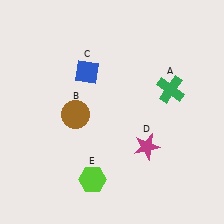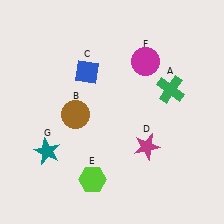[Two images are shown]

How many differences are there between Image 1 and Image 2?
There are 2 differences between the two images.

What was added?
A magenta circle (F), a teal star (G) were added in Image 2.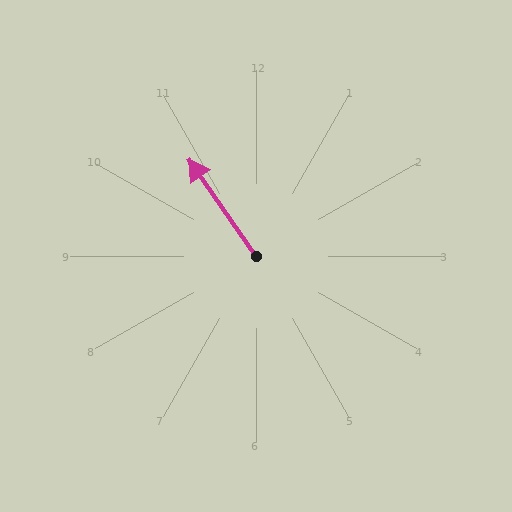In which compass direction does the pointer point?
Northwest.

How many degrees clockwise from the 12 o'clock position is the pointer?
Approximately 325 degrees.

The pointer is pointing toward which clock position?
Roughly 11 o'clock.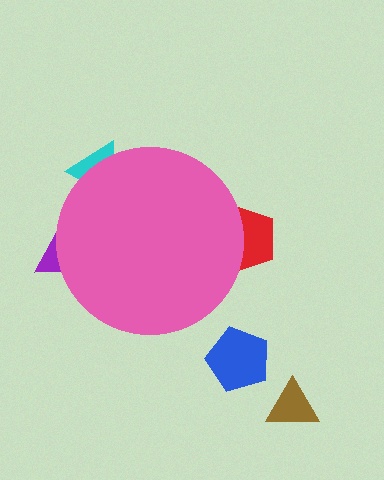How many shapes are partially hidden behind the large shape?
3 shapes are partially hidden.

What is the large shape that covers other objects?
A pink circle.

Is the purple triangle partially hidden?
Yes, the purple triangle is partially hidden behind the pink circle.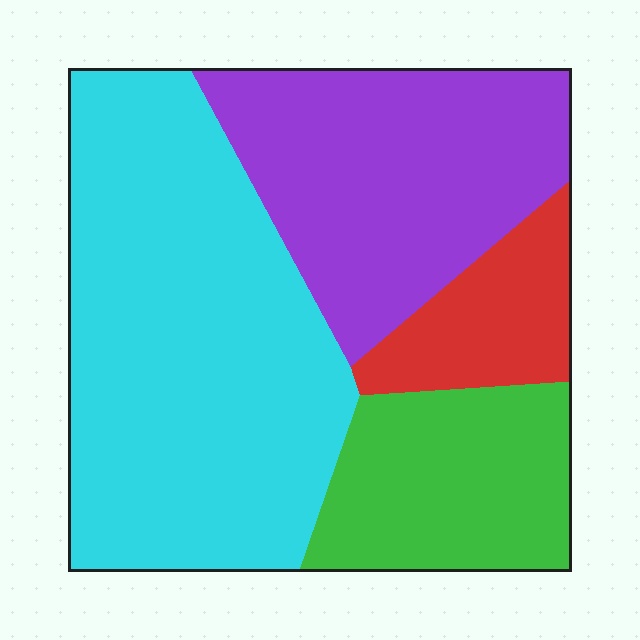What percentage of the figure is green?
Green covers about 15% of the figure.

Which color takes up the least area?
Red, at roughly 10%.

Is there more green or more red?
Green.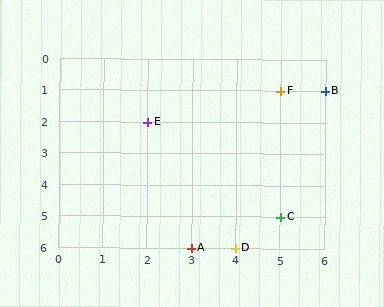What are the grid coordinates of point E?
Point E is at grid coordinates (2, 2).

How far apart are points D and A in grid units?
Points D and A are 1 column apart.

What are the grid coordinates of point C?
Point C is at grid coordinates (5, 5).